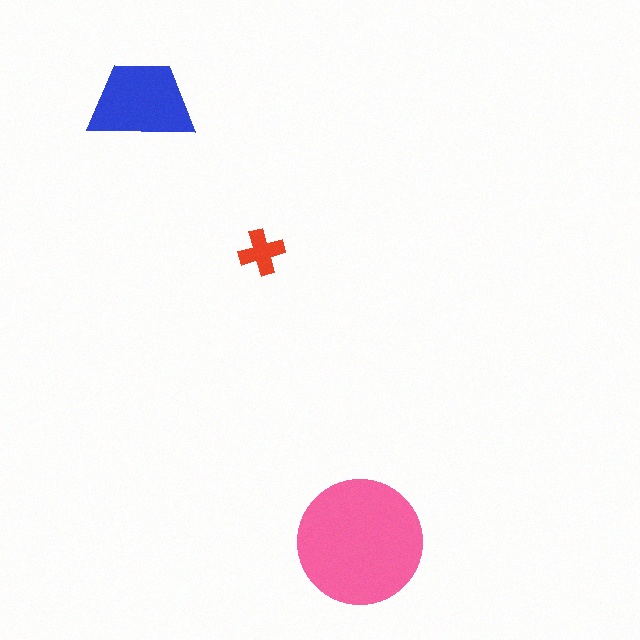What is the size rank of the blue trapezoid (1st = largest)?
2nd.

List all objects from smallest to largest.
The red cross, the blue trapezoid, the pink circle.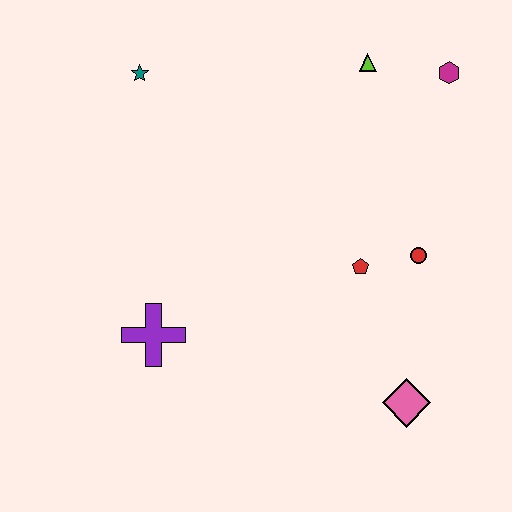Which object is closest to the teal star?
The lime triangle is closest to the teal star.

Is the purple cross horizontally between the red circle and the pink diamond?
No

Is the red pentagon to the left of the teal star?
No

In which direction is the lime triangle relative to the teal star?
The lime triangle is to the right of the teal star.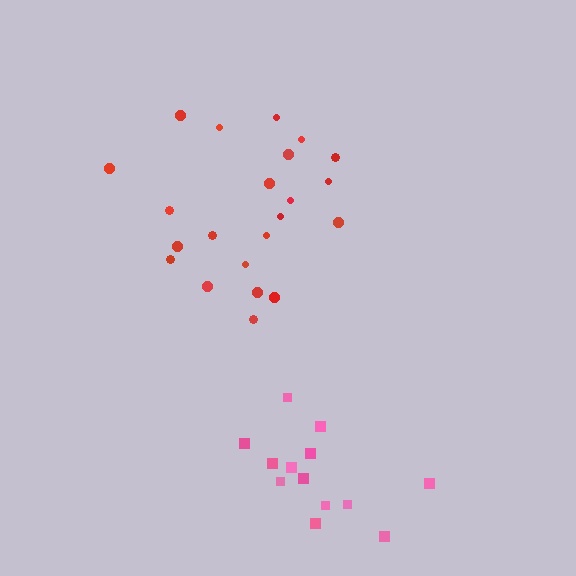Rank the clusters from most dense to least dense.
pink, red.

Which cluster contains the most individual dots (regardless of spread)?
Red (22).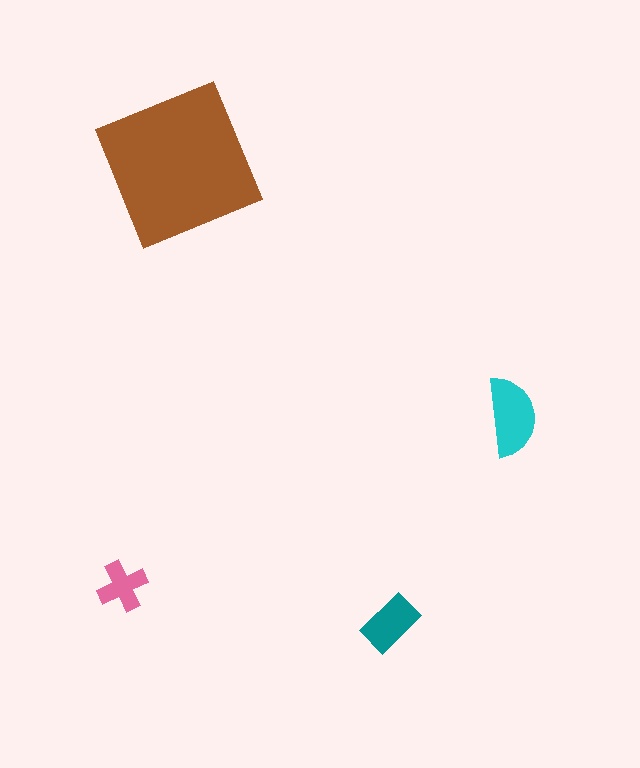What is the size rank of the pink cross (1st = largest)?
4th.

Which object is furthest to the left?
The pink cross is leftmost.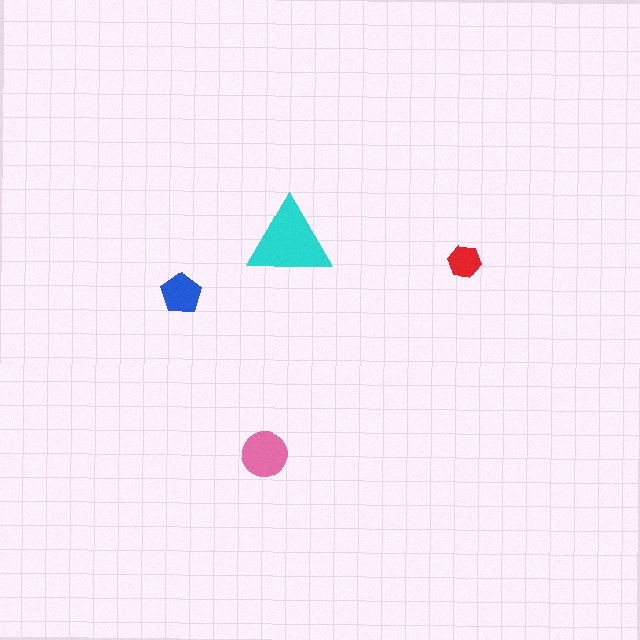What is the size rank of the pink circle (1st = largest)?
2nd.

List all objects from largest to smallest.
The cyan triangle, the pink circle, the blue pentagon, the red hexagon.